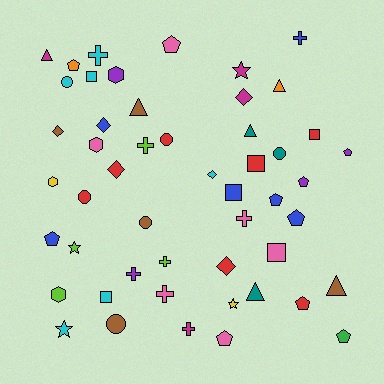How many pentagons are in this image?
There are 10 pentagons.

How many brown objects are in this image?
There are 5 brown objects.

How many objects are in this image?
There are 50 objects.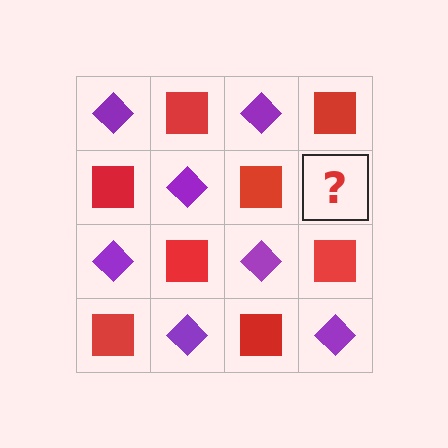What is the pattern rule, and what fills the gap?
The rule is that it alternates purple diamond and red square in a checkerboard pattern. The gap should be filled with a purple diamond.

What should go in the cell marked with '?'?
The missing cell should contain a purple diamond.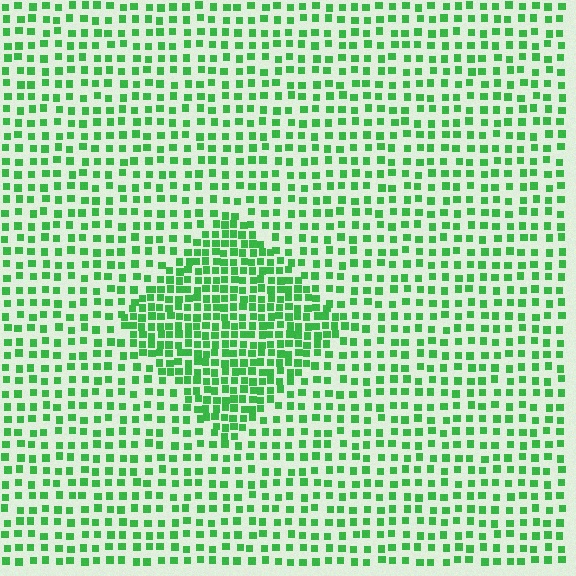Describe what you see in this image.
The image contains small green elements arranged at two different densities. A diamond-shaped region is visible where the elements are more densely packed than the surrounding area.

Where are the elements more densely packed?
The elements are more densely packed inside the diamond boundary.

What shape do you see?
I see a diamond.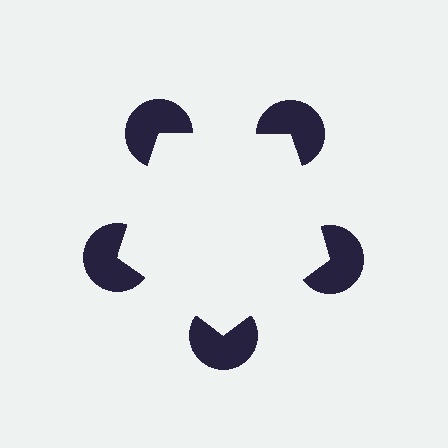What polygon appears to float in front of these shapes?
An illusory pentagon — its edges are inferred from the aligned wedge cuts in the pac-man discs, not physically drawn.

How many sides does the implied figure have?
5 sides.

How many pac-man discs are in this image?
There are 5 — one at each vertex of the illusory pentagon.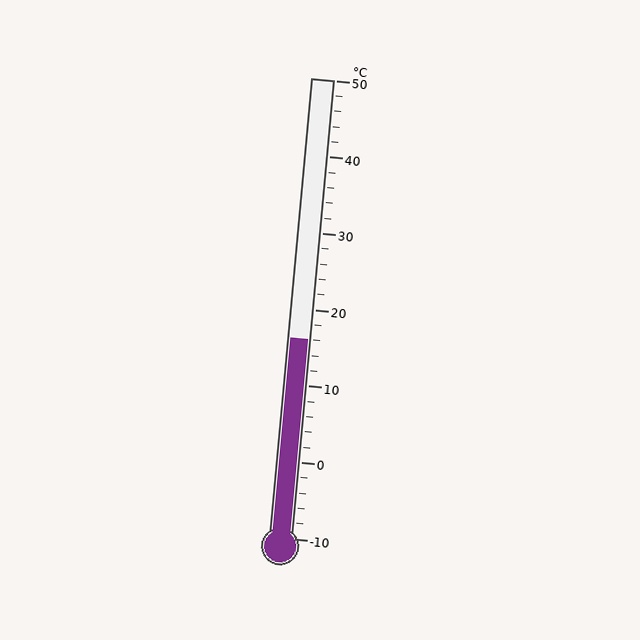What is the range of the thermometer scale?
The thermometer scale ranges from -10°C to 50°C.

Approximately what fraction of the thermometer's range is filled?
The thermometer is filled to approximately 45% of its range.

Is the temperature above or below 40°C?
The temperature is below 40°C.